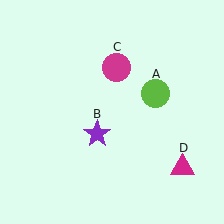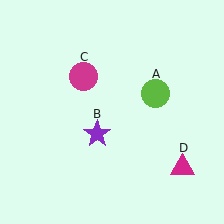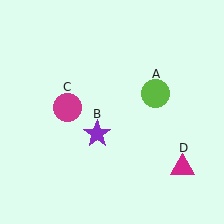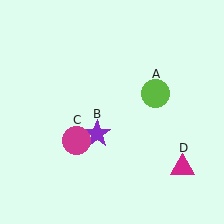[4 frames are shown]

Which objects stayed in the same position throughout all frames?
Lime circle (object A) and purple star (object B) and magenta triangle (object D) remained stationary.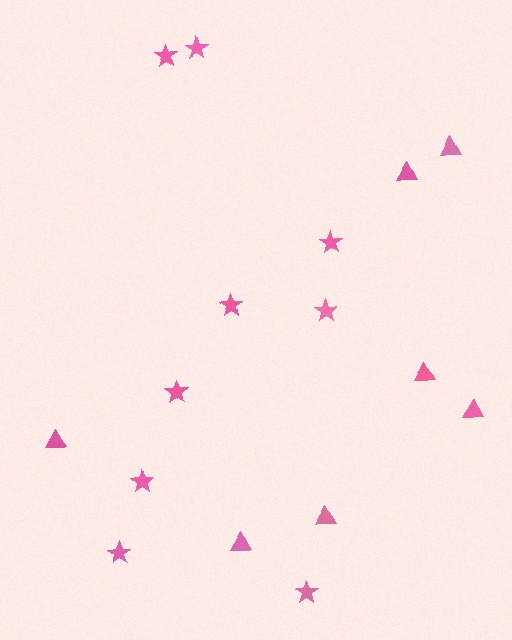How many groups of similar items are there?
There are 2 groups: one group of triangles (7) and one group of stars (9).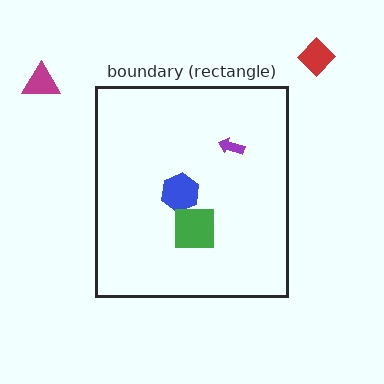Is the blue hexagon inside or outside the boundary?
Inside.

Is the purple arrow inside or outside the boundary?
Inside.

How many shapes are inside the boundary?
3 inside, 2 outside.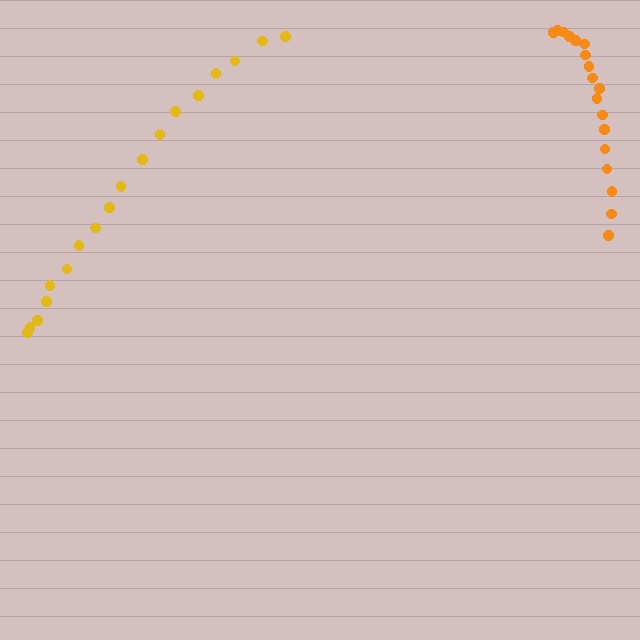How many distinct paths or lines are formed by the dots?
There are 2 distinct paths.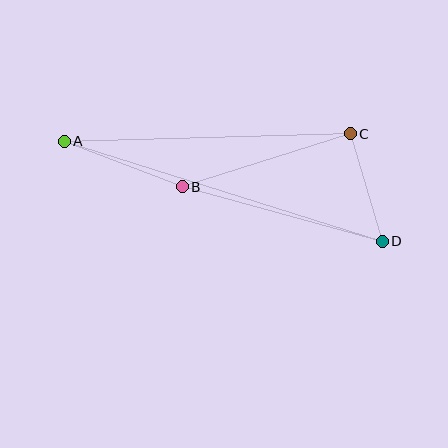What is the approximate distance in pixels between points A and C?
The distance between A and C is approximately 286 pixels.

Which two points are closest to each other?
Points C and D are closest to each other.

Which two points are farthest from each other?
Points A and D are farthest from each other.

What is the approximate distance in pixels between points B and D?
The distance between B and D is approximately 207 pixels.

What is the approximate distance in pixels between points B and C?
The distance between B and C is approximately 176 pixels.